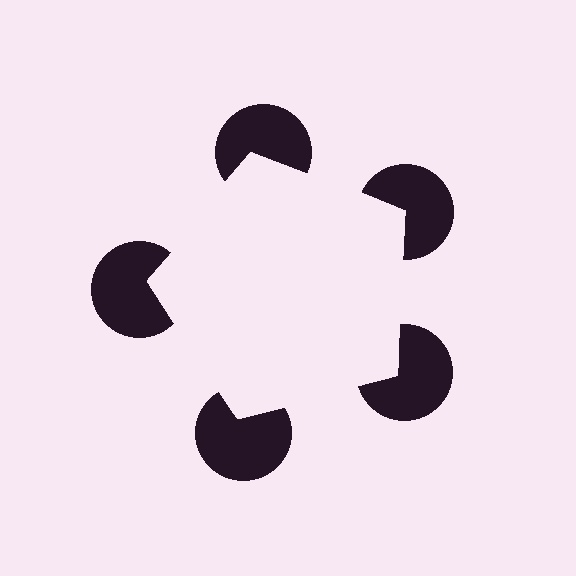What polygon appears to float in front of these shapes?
An illusory pentagon — its edges are inferred from the aligned wedge cuts in the pac-man discs, not physically drawn.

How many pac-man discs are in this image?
There are 5 — one at each vertex of the illusory pentagon.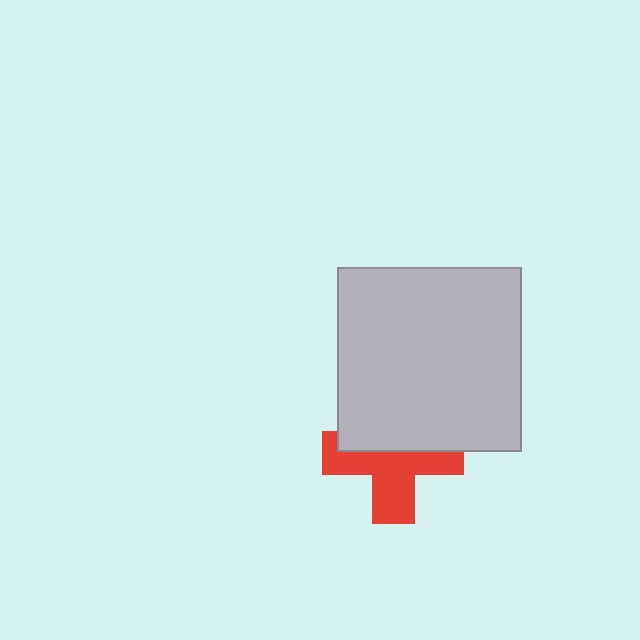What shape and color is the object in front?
The object in front is a light gray square.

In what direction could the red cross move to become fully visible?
The red cross could move down. That would shift it out from behind the light gray square entirely.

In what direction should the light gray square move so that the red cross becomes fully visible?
The light gray square should move up. That is the shortest direction to clear the overlap and leave the red cross fully visible.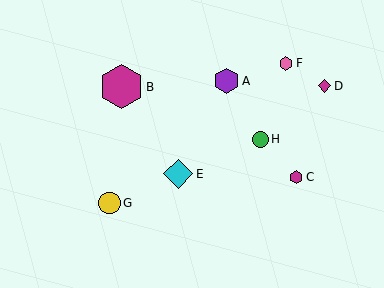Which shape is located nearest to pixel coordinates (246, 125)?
The green circle (labeled H) at (261, 139) is nearest to that location.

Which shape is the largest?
The magenta hexagon (labeled B) is the largest.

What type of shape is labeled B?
Shape B is a magenta hexagon.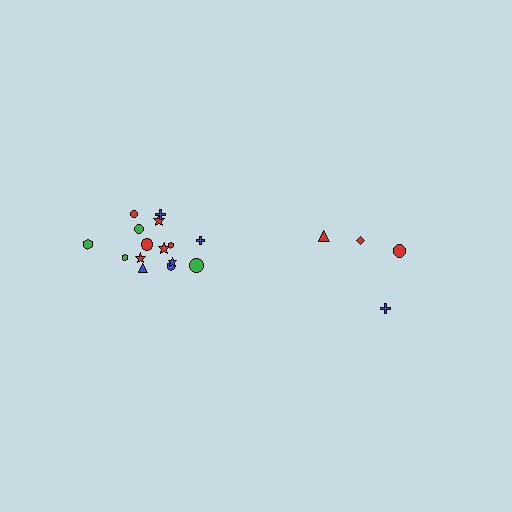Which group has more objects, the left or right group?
The left group.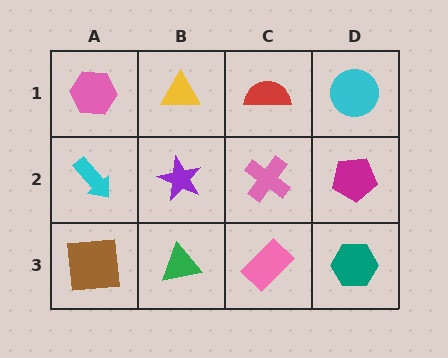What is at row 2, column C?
A pink cross.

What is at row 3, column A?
A brown square.